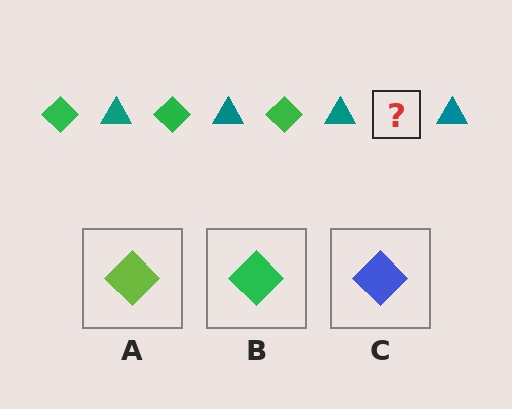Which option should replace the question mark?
Option B.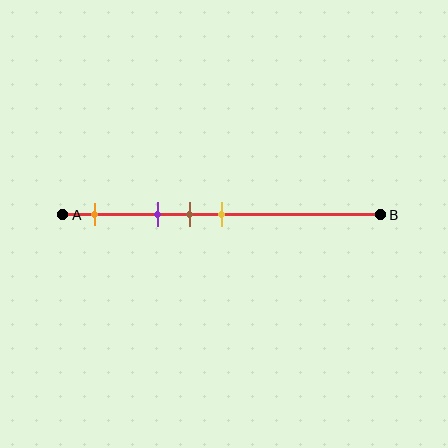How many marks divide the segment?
There are 4 marks dividing the segment.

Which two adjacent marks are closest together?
The brown and yellow marks are the closest adjacent pair.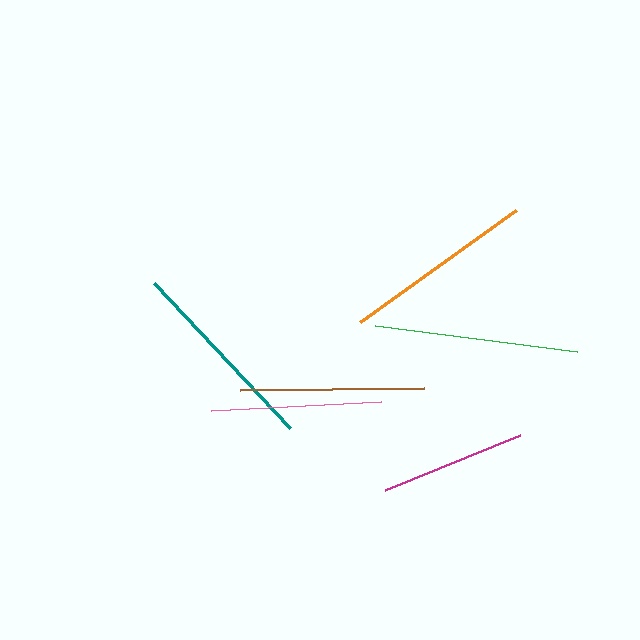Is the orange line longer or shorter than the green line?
The green line is longer than the orange line.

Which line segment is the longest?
The green line is the longest at approximately 203 pixels.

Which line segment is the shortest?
The magenta line is the shortest at approximately 146 pixels.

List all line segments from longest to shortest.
From longest to shortest: green, teal, orange, brown, pink, magenta.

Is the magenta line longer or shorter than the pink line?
The pink line is longer than the magenta line.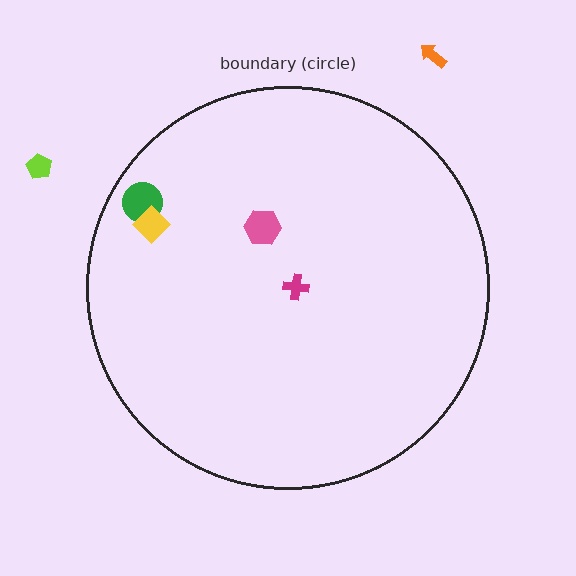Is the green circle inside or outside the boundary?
Inside.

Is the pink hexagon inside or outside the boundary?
Inside.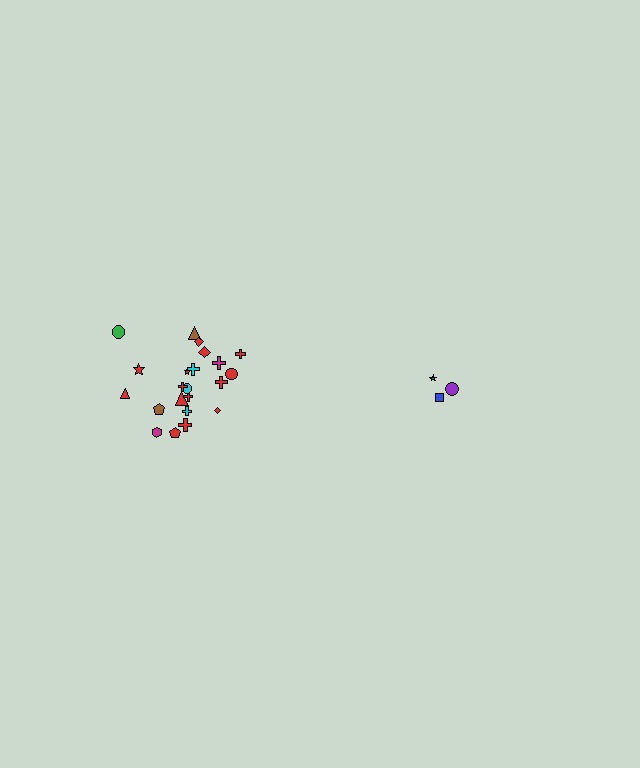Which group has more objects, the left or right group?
The left group.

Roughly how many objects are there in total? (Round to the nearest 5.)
Roughly 25 objects in total.